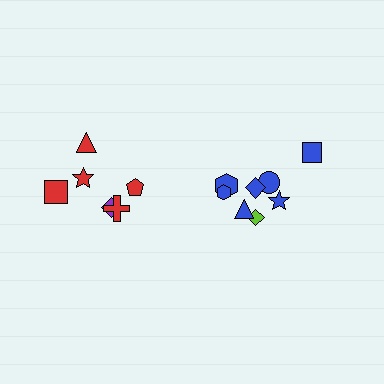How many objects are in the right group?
There are 8 objects.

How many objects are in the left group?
There are 6 objects.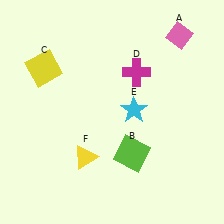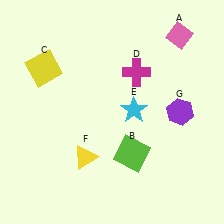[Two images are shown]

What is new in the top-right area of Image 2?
A purple hexagon (G) was added in the top-right area of Image 2.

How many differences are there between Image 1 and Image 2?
There is 1 difference between the two images.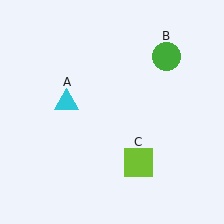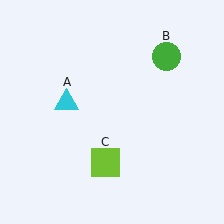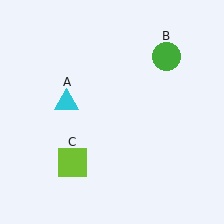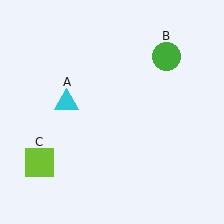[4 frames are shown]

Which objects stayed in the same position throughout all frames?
Cyan triangle (object A) and green circle (object B) remained stationary.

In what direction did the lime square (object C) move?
The lime square (object C) moved left.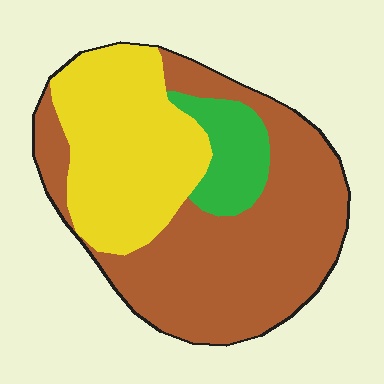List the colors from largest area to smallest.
From largest to smallest: brown, yellow, green.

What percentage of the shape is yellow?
Yellow takes up about one third (1/3) of the shape.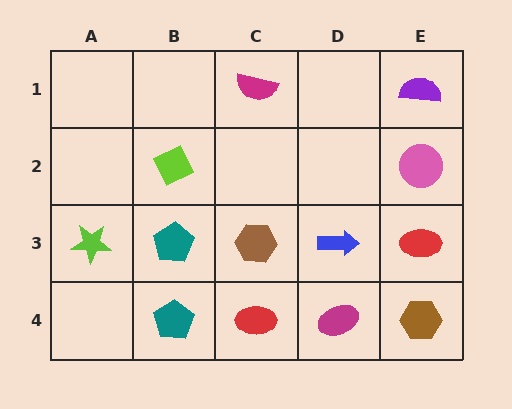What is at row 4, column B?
A teal pentagon.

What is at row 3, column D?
A blue arrow.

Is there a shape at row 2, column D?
No, that cell is empty.